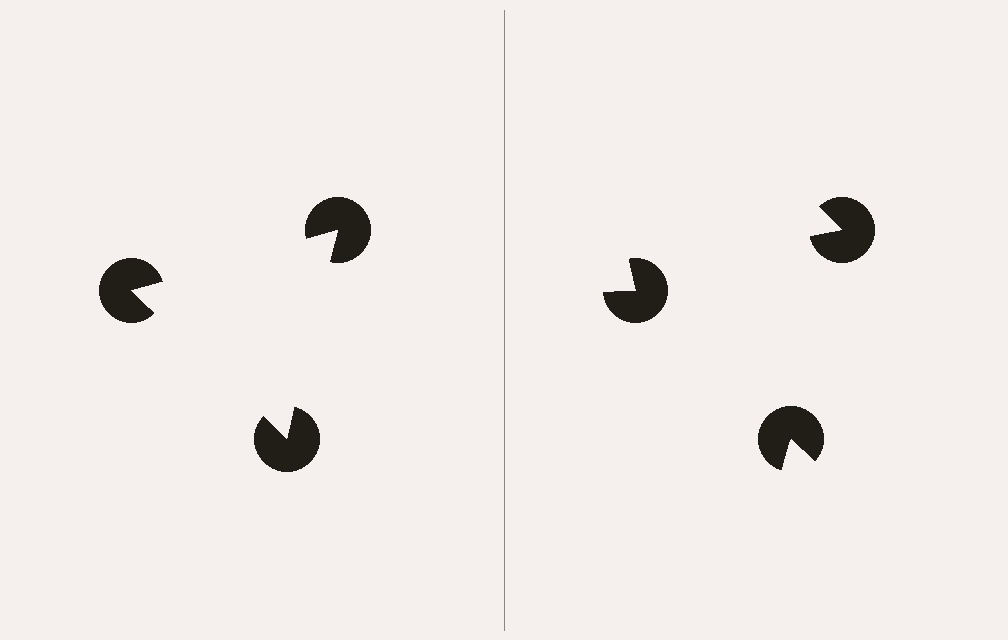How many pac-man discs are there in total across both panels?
6 — 3 on each side.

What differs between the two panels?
The pac-man discs are positioned identically on both sides; only the wedge orientations differ. On the left they align to a triangle; on the right they are misaligned.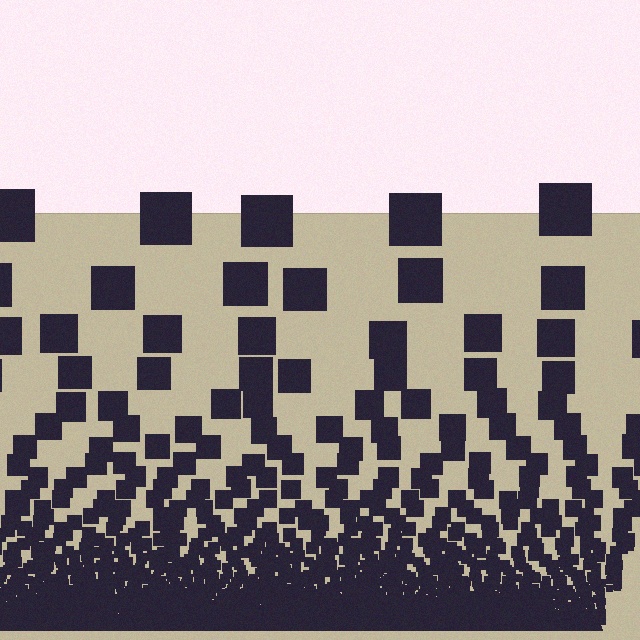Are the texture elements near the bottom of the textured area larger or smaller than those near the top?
Smaller. The gradient is inverted — elements near the bottom are smaller and denser.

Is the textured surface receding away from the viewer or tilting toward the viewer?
The surface appears to tilt toward the viewer. Texture elements get larger and sparser toward the top.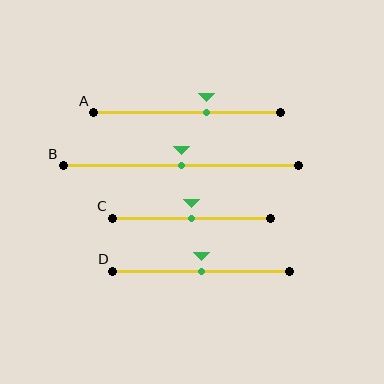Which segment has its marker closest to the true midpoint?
Segment B has its marker closest to the true midpoint.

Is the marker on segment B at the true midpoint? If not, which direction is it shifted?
Yes, the marker on segment B is at the true midpoint.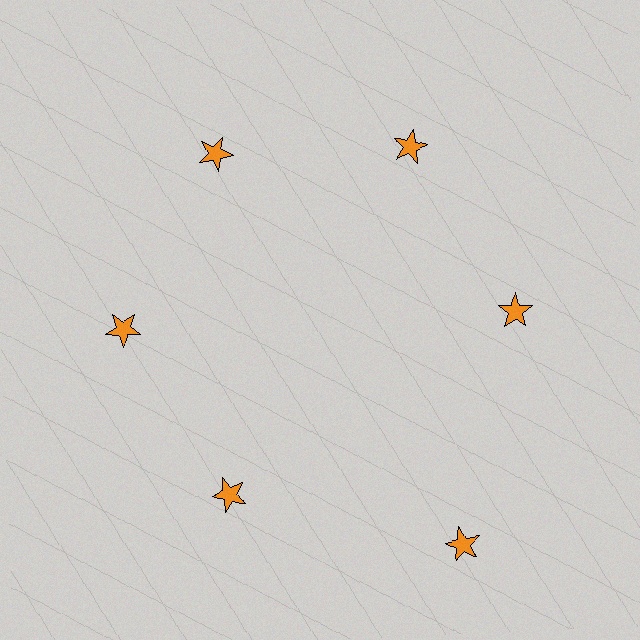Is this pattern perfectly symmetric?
No. The 6 orange stars are arranged in a ring, but one element near the 5 o'clock position is pushed outward from the center, breaking the 6-fold rotational symmetry.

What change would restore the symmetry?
The symmetry would be restored by moving it inward, back onto the ring so that all 6 stars sit at equal angles and equal distance from the center.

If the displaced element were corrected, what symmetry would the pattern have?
It would have 6-fold rotational symmetry — the pattern would map onto itself every 60 degrees.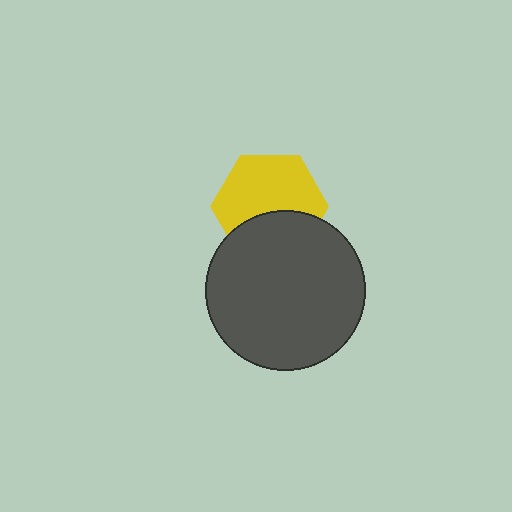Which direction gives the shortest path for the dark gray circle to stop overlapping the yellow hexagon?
Moving down gives the shortest separation.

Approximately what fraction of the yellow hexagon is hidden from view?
Roughly 37% of the yellow hexagon is hidden behind the dark gray circle.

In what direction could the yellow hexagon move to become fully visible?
The yellow hexagon could move up. That would shift it out from behind the dark gray circle entirely.